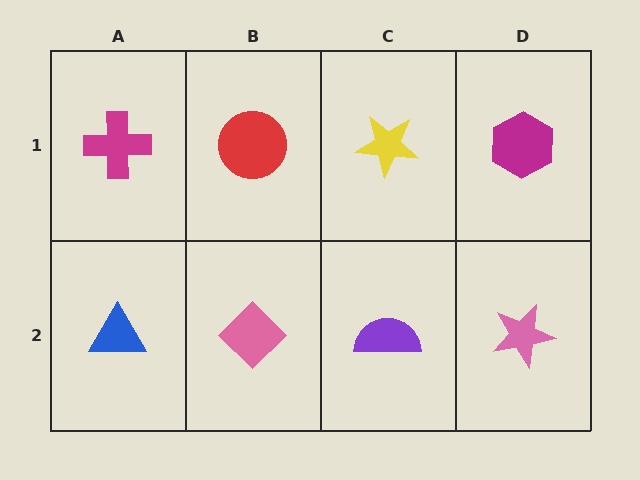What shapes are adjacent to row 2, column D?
A magenta hexagon (row 1, column D), a purple semicircle (row 2, column C).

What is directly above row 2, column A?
A magenta cross.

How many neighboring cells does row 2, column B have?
3.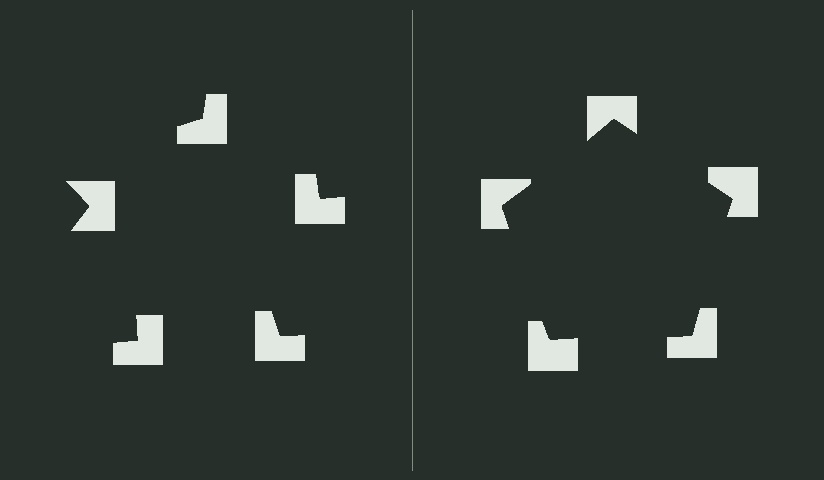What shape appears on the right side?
An illusory pentagon.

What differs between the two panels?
The notched squares are positioned identically on both sides; only the wedge orientations differ. On the right they align to a pentagon; on the left they are misaligned.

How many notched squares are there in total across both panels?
10 — 5 on each side.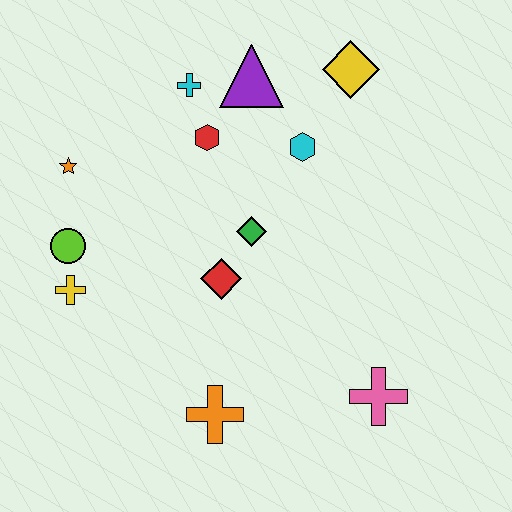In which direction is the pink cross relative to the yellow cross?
The pink cross is to the right of the yellow cross.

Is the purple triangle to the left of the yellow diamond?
Yes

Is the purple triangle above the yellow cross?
Yes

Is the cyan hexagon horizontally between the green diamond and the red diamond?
No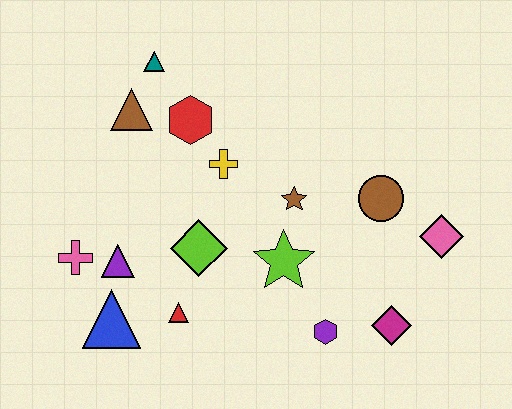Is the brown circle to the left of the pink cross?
No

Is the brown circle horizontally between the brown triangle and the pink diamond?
Yes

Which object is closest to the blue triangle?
The purple triangle is closest to the blue triangle.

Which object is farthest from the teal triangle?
The magenta diamond is farthest from the teal triangle.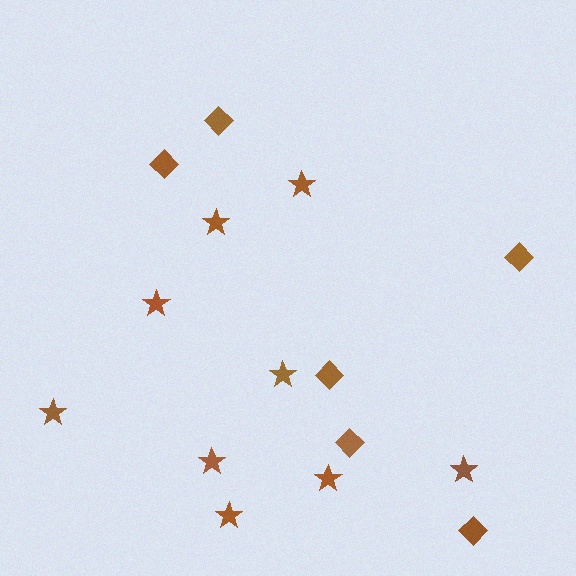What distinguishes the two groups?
There are 2 groups: one group of stars (9) and one group of diamonds (6).